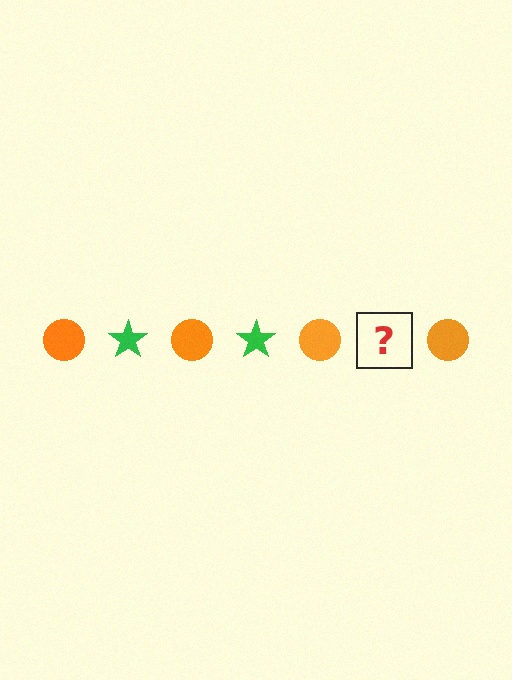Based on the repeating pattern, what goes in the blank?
The blank should be a green star.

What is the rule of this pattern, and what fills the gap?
The rule is that the pattern alternates between orange circle and green star. The gap should be filled with a green star.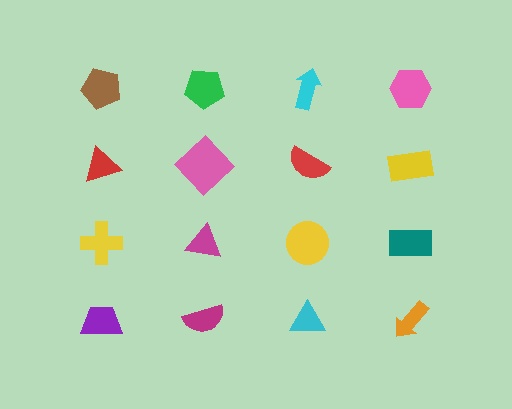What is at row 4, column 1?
A purple trapezoid.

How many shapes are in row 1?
4 shapes.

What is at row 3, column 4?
A teal rectangle.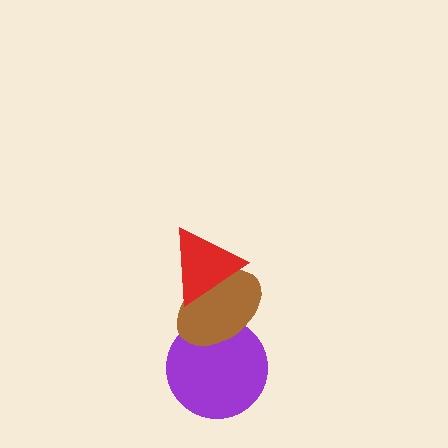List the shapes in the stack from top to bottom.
From top to bottom: the red triangle, the brown ellipse, the purple circle.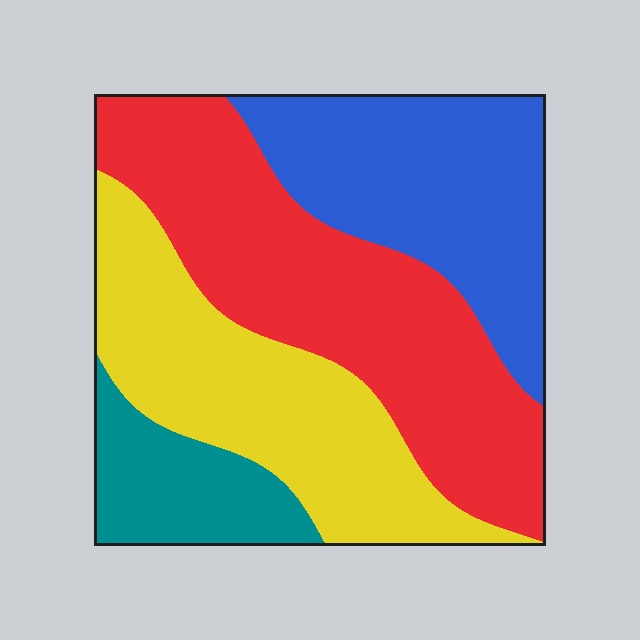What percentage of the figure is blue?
Blue covers 25% of the figure.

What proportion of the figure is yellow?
Yellow covers around 25% of the figure.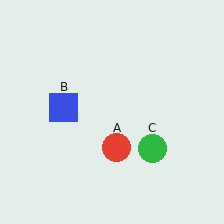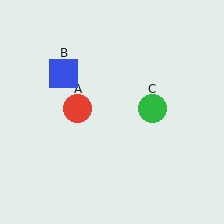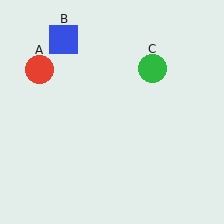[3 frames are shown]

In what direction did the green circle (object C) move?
The green circle (object C) moved up.